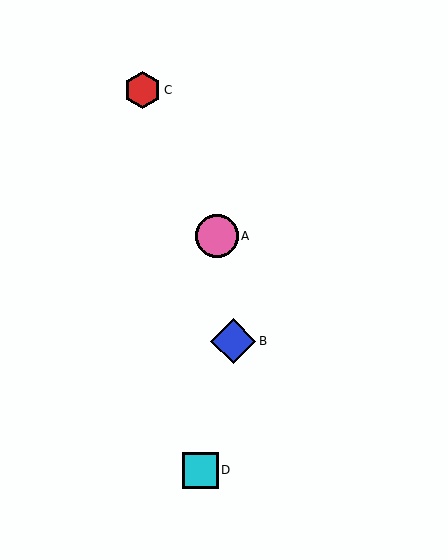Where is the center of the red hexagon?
The center of the red hexagon is at (143, 90).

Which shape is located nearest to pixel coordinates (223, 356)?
The blue diamond (labeled B) at (233, 341) is nearest to that location.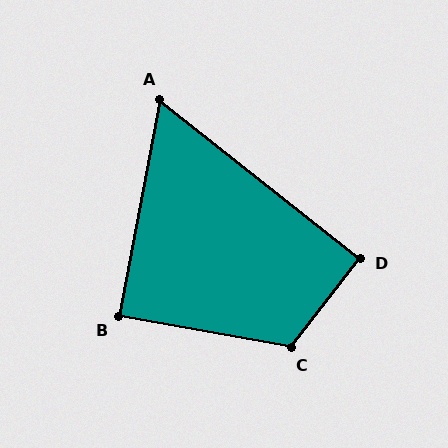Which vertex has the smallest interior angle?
A, at approximately 62 degrees.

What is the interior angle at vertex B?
Approximately 89 degrees (approximately right).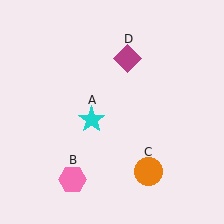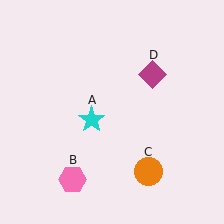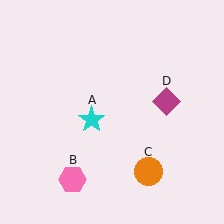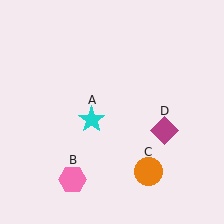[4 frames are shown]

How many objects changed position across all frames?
1 object changed position: magenta diamond (object D).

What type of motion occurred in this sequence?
The magenta diamond (object D) rotated clockwise around the center of the scene.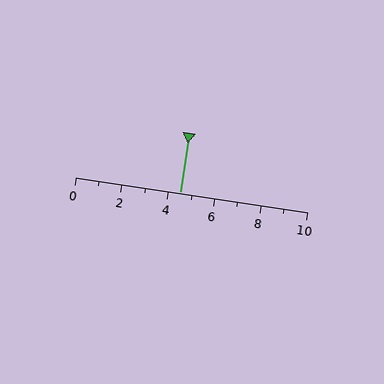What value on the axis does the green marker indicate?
The marker indicates approximately 4.5.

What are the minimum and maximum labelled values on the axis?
The axis runs from 0 to 10.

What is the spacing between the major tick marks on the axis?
The major ticks are spaced 2 apart.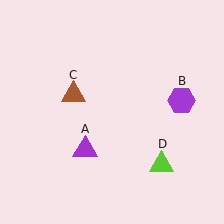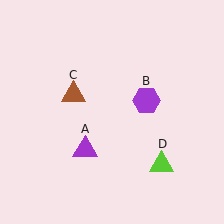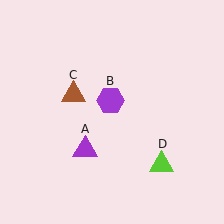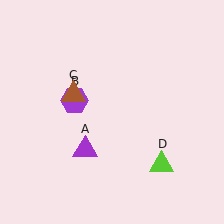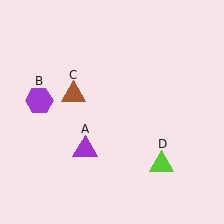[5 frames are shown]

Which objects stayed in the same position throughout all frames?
Purple triangle (object A) and brown triangle (object C) and lime triangle (object D) remained stationary.